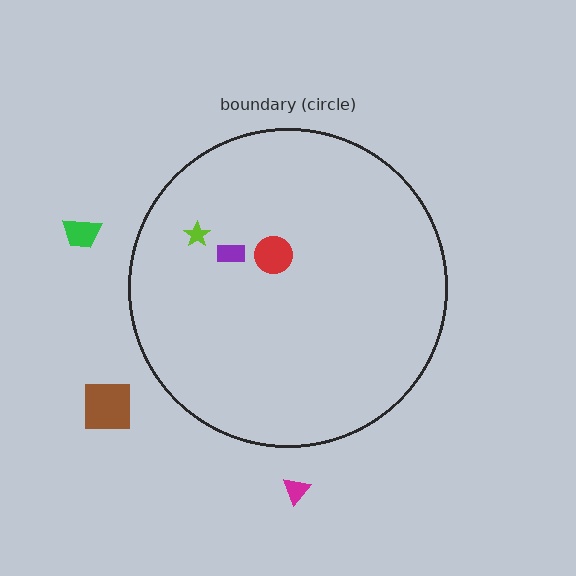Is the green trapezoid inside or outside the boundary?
Outside.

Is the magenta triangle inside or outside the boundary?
Outside.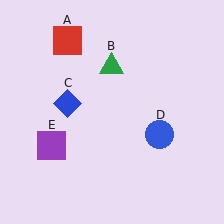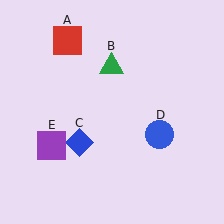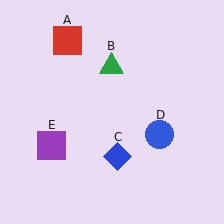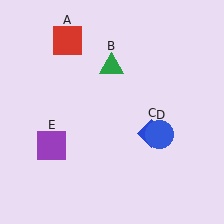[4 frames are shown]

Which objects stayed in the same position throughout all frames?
Red square (object A) and green triangle (object B) and blue circle (object D) and purple square (object E) remained stationary.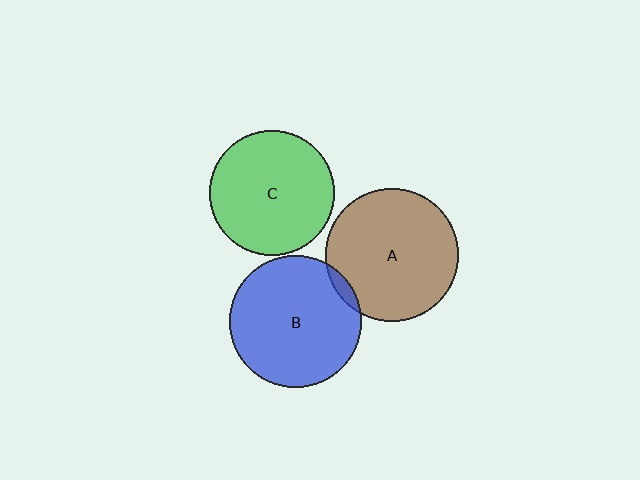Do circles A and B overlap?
Yes.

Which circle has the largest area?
Circle A (brown).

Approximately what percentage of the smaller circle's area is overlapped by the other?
Approximately 5%.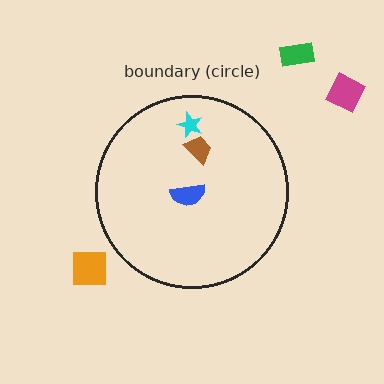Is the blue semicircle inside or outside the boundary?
Inside.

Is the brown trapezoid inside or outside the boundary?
Inside.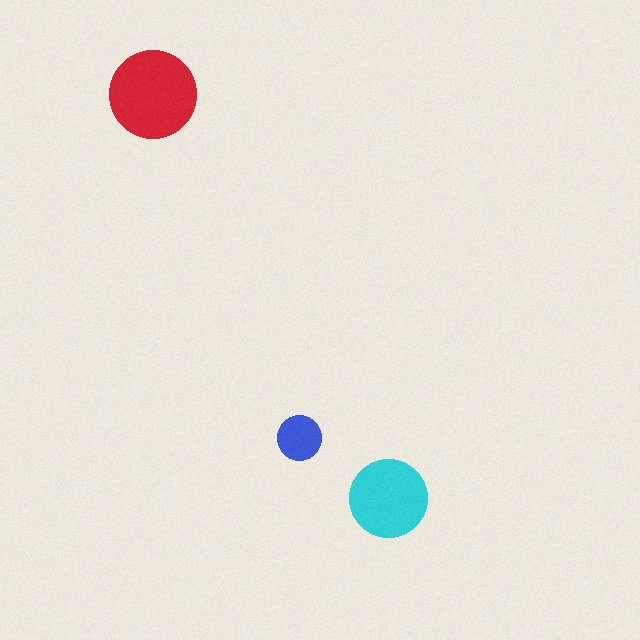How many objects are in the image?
There are 3 objects in the image.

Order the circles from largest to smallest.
the red one, the cyan one, the blue one.